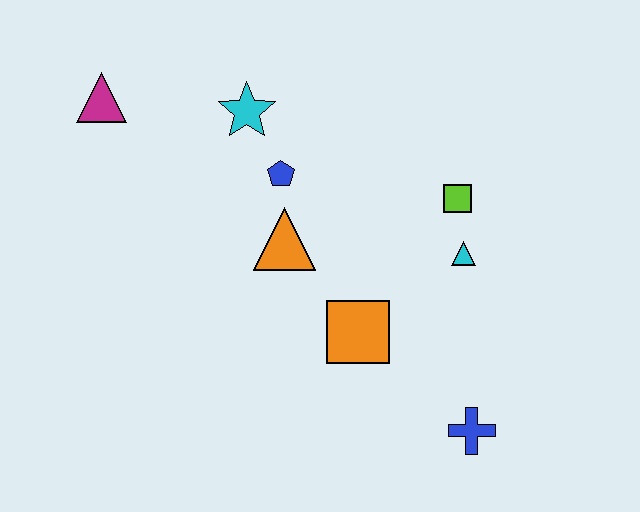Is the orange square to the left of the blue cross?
Yes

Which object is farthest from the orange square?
The magenta triangle is farthest from the orange square.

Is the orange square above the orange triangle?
No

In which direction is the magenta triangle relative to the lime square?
The magenta triangle is to the left of the lime square.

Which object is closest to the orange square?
The orange triangle is closest to the orange square.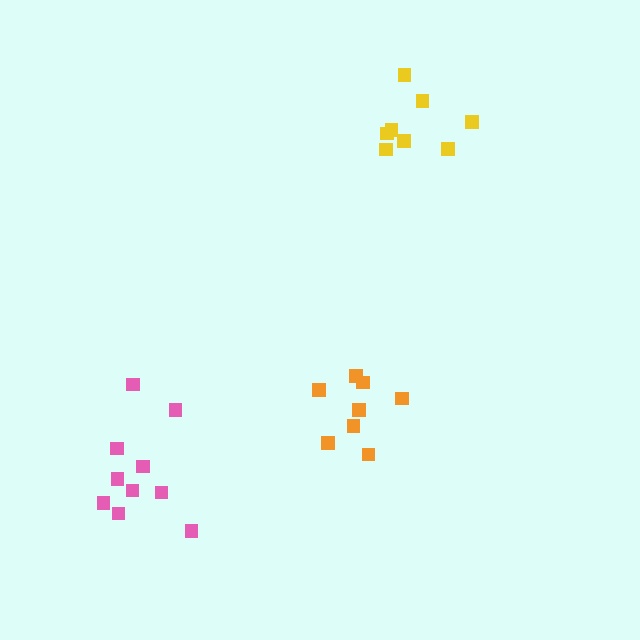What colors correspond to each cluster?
The clusters are colored: pink, orange, yellow.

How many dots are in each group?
Group 1: 10 dots, Group 2: 8 dots, Group 3: 8 dots (26 total).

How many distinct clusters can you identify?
There are 3 distinct clusters.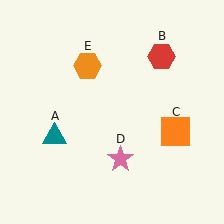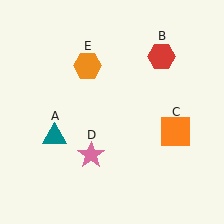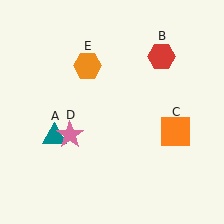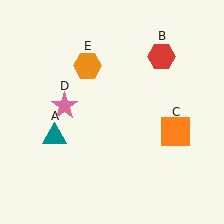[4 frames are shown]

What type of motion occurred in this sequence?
The pink star (object D) rotated clockwise around the center of the scene.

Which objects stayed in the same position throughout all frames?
Teal triangle (object A) and red hexagon (object B) and orange square (object C) and orange hexagon (object E) remained stationary.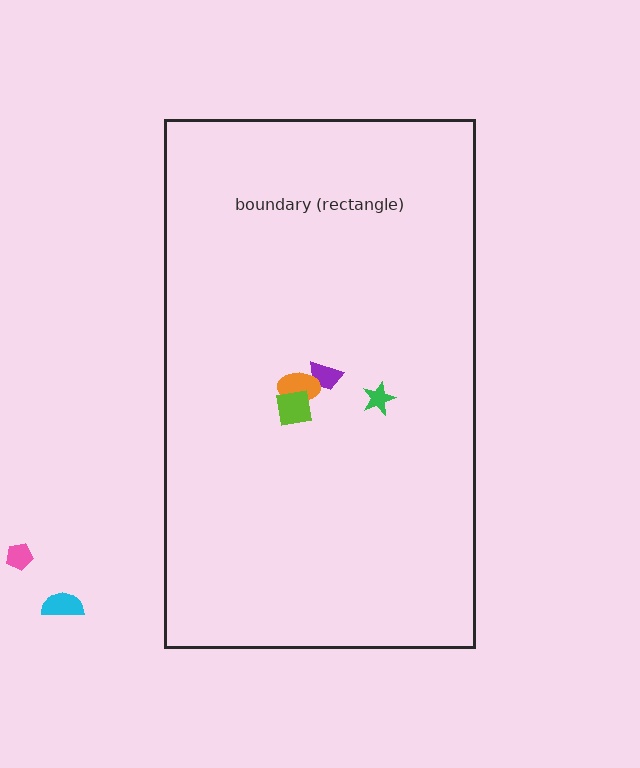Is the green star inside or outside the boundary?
Inside.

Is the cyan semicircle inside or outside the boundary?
Outside.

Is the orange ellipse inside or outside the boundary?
Inside.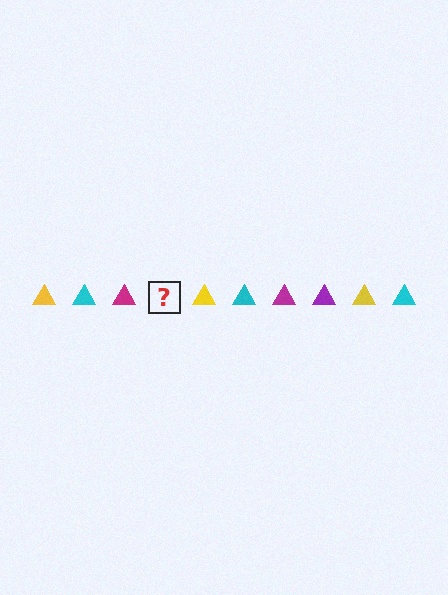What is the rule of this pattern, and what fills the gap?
The rule is that the pattern cycles through yellow, cyan, magenta, purple triangles. The gap should be filled with a purple triangle.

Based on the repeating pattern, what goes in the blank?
The blank should be a purple triangle.